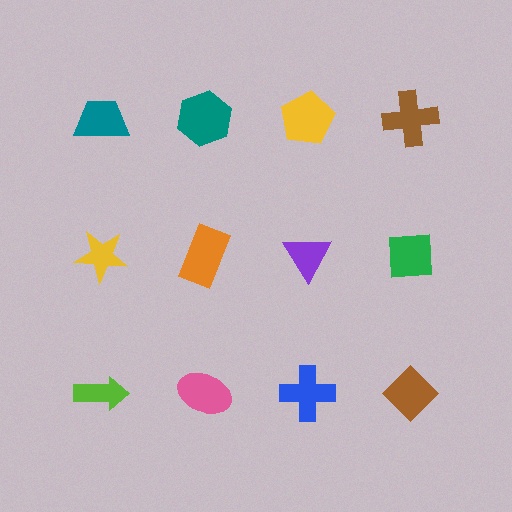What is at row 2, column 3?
A purple triangle.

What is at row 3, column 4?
A brown diamond.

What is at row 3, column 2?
A pink ellipse.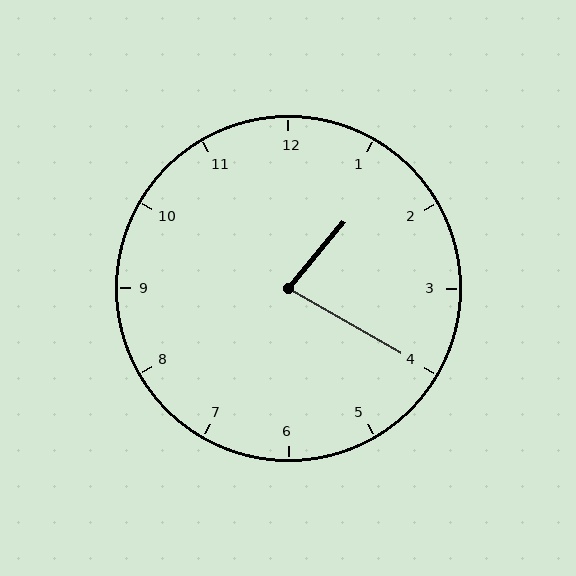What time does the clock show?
1:20.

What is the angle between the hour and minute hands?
Approximately 80 degrees.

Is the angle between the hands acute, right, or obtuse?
It is acute.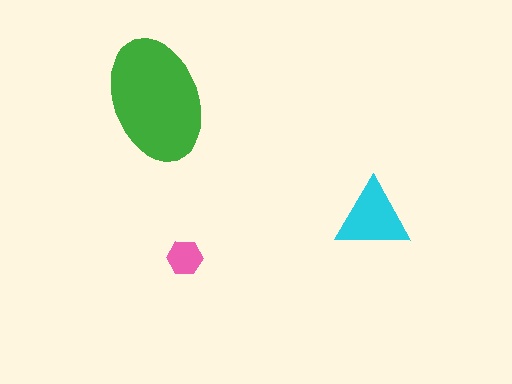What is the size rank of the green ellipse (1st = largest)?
1st.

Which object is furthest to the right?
The cyan triangle is rightmost.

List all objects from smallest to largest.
The pink hexagon, the cyan triangle, the green ellipse.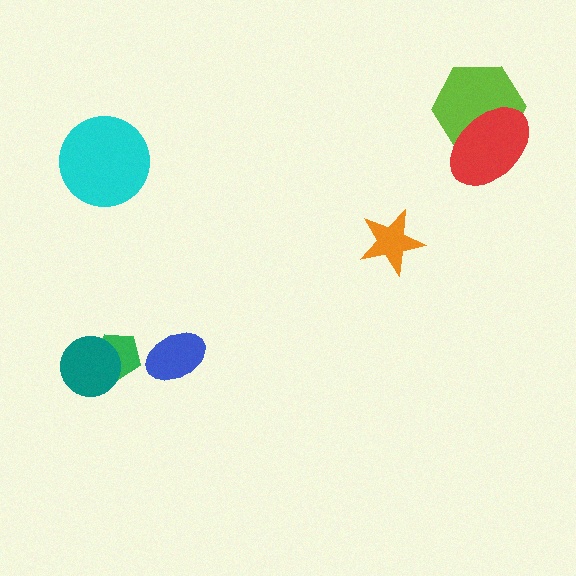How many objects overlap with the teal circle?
1 object overlaps with the teal circle.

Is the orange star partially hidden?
No, no other shape covers it.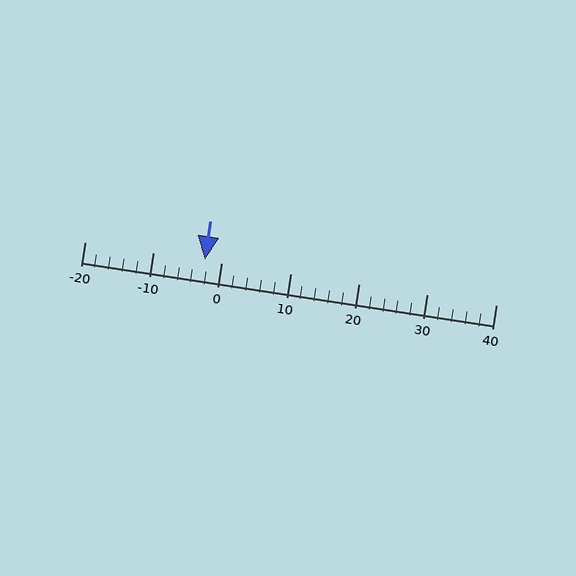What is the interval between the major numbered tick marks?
The major tick marks are spaced 10 units apart.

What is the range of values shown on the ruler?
The ruler shows values from -20 to 40.